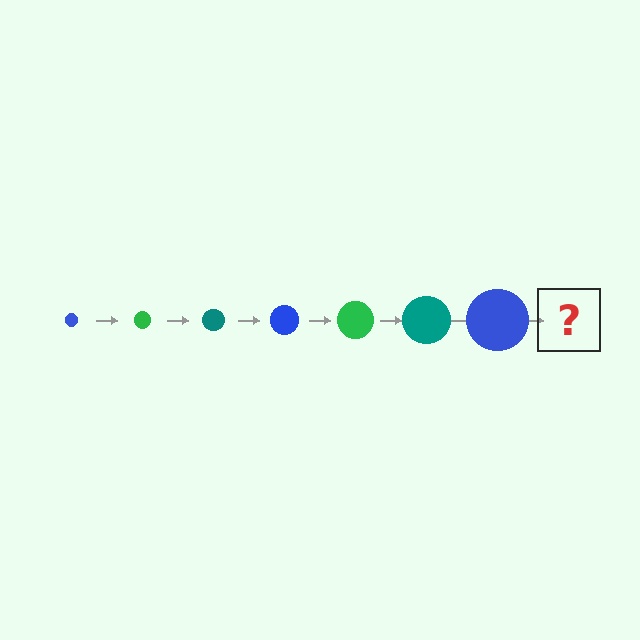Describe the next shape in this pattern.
It should be a green circle, larger than the previous one.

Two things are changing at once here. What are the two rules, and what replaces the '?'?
The two rules are that the circle grows larger each step and the color cycles through blue, green, and teal. The '?' should be a green circle, larger than the previous one.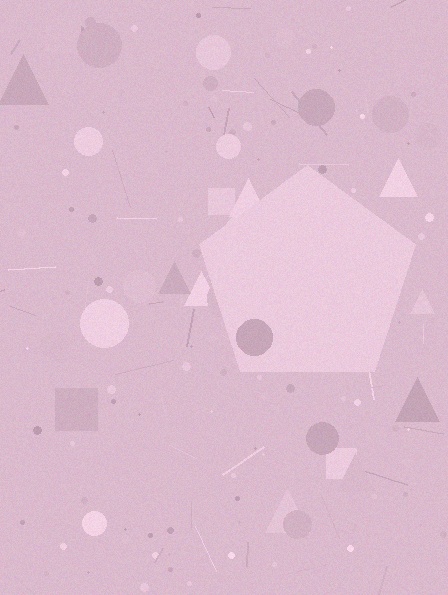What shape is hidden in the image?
A pentagon is hidden in the image.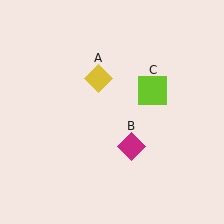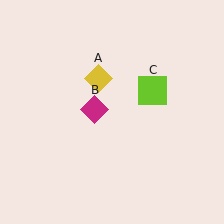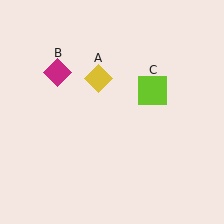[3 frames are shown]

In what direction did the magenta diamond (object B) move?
The magenta diamond (object B) moved up and to the left.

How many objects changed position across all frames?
1 object changed position: magenta diamond (object B).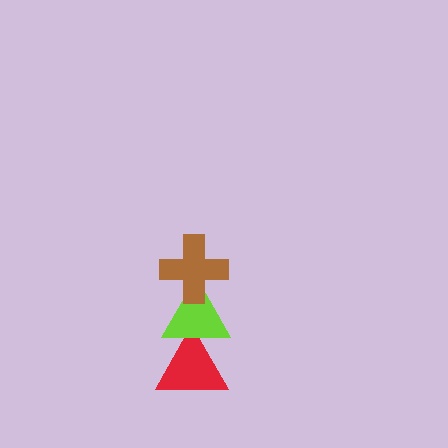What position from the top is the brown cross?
The brown cross is 1st from the top.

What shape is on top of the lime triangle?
The brown cross is on top of the lime triangle.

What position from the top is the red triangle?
The red triangle is 3rd from the top.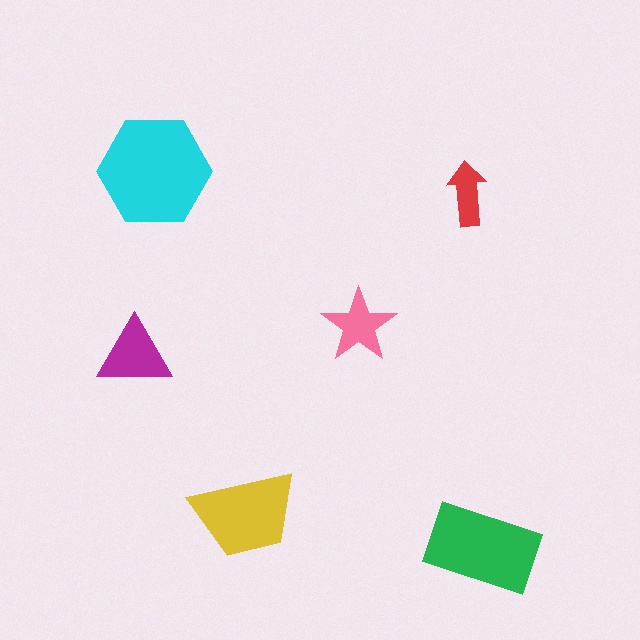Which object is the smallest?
The red arrow.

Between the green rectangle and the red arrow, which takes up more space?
The green rectangle.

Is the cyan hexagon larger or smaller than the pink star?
Larger.